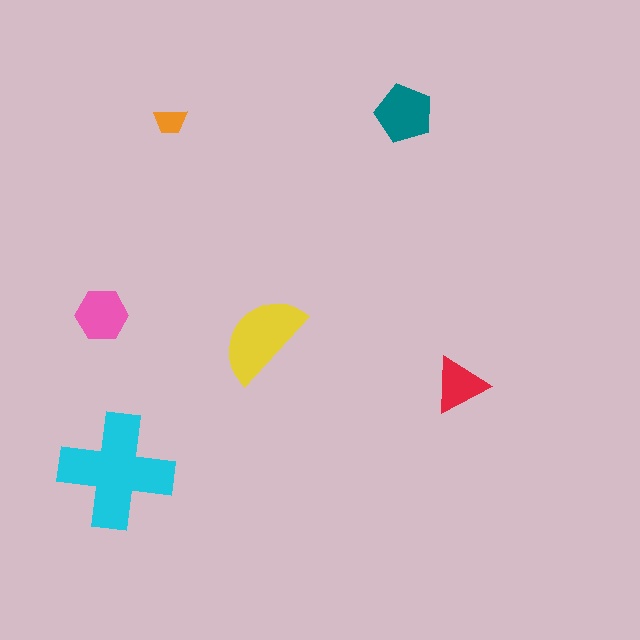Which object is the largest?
The cyan cross.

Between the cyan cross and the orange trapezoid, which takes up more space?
The cyan cross.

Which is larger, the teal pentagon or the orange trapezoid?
The teal pentagon.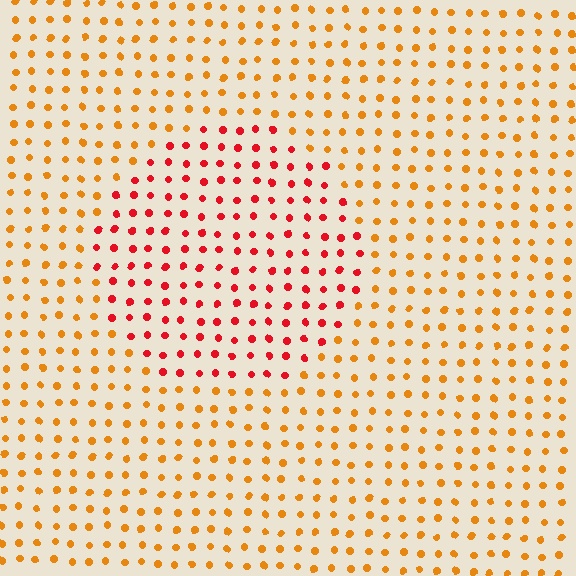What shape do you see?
I see a circle.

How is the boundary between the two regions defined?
The boundary is defined purely by a slight shift in hue (about 39 degrees). Spacing, size, and orientation are identical on both sides.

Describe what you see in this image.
The image is filled with small orange elements in a uniform arrangement. A circle-shaped region is visible where the elements are tinted to a slightly different hue, forming a subtle color boundary.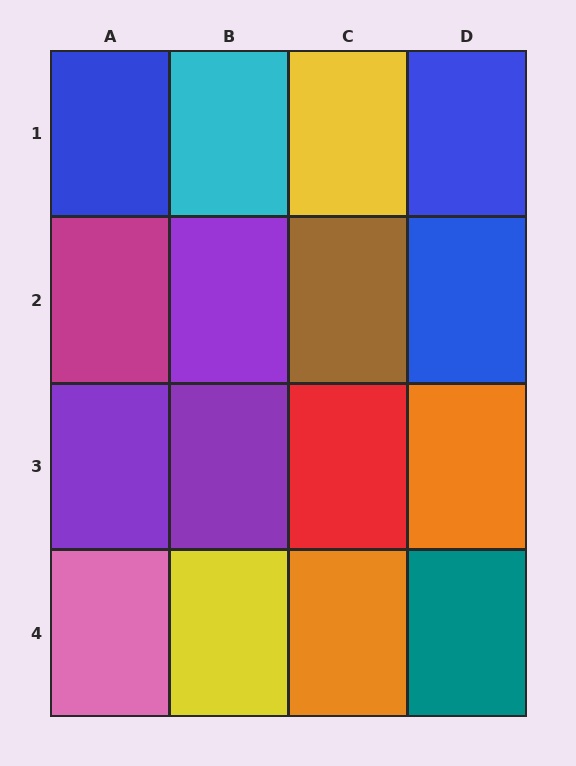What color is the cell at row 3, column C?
Red.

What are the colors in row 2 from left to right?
Magenta, purple, brown, blue.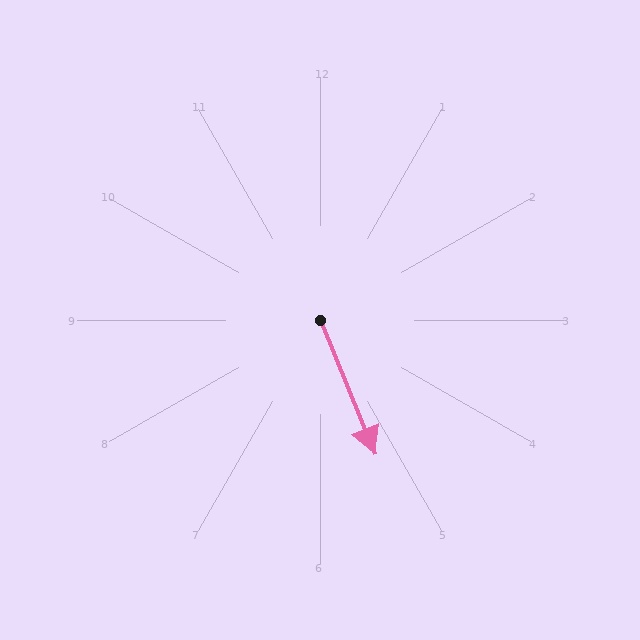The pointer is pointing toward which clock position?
Roughly 5 o'clock.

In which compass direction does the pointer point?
South.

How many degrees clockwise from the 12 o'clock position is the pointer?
Approximately 158 degrees.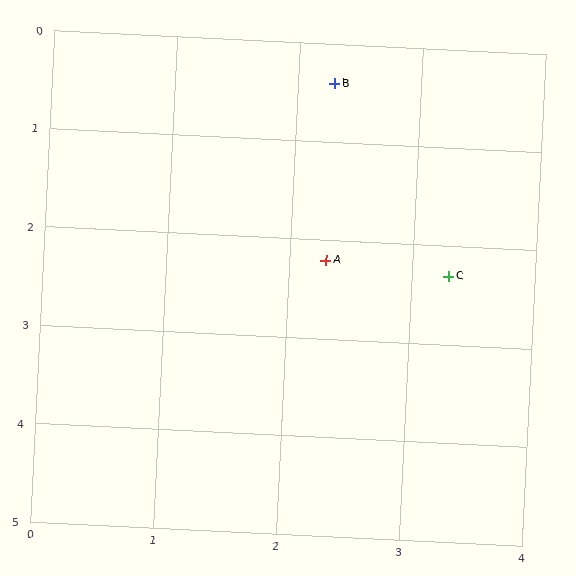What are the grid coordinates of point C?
Point C is at approximately (3.3, 2.3).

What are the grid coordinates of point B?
Point B is at approximately (2.3, 0.4).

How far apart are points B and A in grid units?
Points B and A are about 1.8 grid units apart.